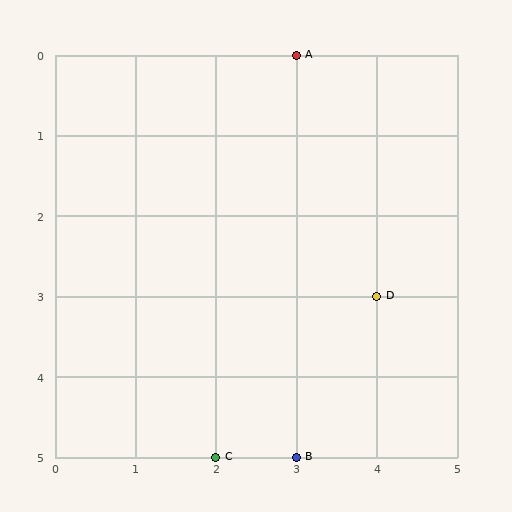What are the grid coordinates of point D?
Point D is at grid coordinates (4, 3).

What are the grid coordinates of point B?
Point B is at grid coordinates (3, 5).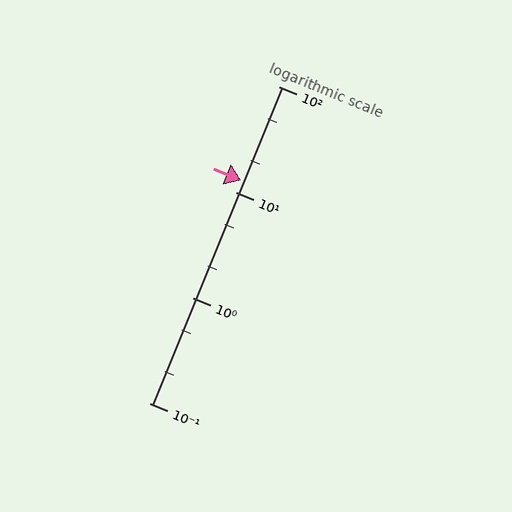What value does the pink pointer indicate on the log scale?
The pointer indicates approximately 13.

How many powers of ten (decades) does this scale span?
The scale spans 3 decades, from 0.1 to 100.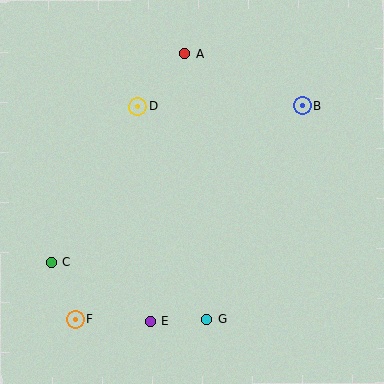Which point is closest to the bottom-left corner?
Point F is closest to the bottom-left corner.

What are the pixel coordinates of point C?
Point C is at (51, 262).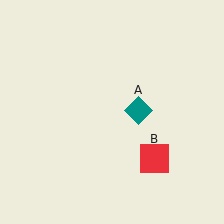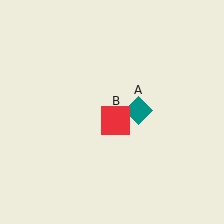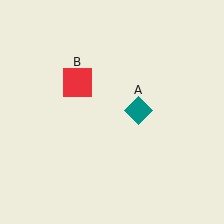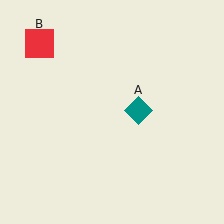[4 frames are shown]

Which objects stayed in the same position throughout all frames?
Teal diamond (object A) remained stationary.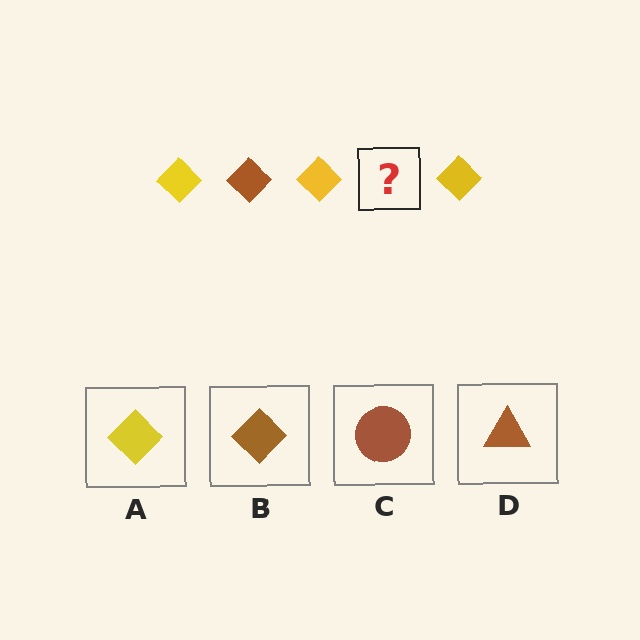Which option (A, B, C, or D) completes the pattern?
B.